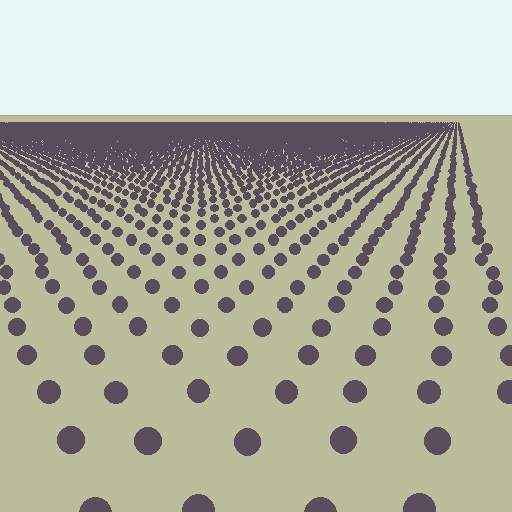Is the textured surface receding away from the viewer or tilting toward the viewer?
The surface is receding away from the viewer. Texture elements get smaller and denser toward the top.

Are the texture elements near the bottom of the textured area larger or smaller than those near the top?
Larger. Near the bottom, elements are closer to the viewer and appear at a bigger on-screen size.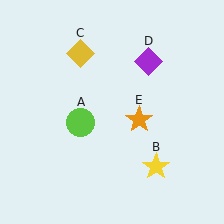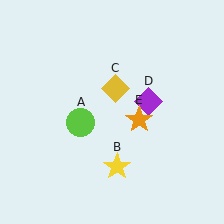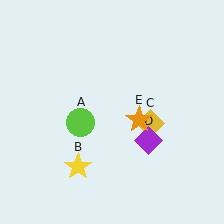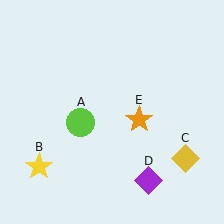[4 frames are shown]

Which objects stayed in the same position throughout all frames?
Lime circle (object A) and orange star (object E) remained stationary.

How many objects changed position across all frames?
3 objects changed position: yellow star (object B), yellow diamond (object C), purple diamond (object D).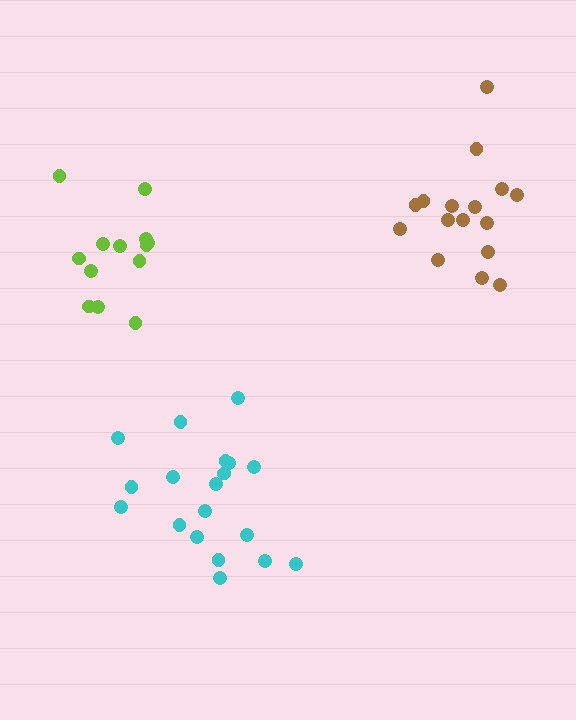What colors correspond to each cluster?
The clusters are colored: lime, brown, cyan.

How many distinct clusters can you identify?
There are 3 distinct clusters.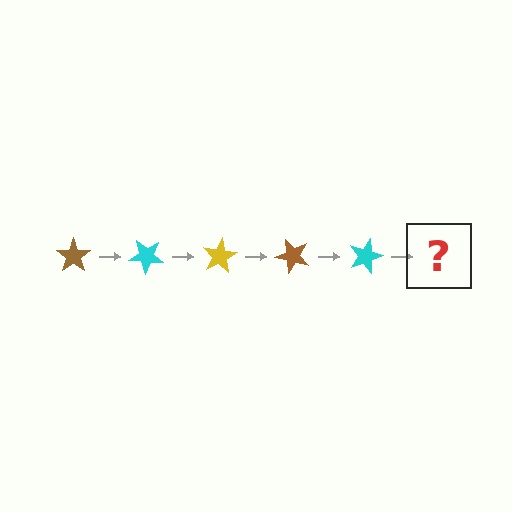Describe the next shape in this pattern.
It should be a yellow star, rotated 200 degrees from the start.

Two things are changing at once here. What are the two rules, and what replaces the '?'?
The two rules are that it rotates 40 degrees each step and the color cycles through brown, cyan, and yellow. The '?' should be a yellow star, rotated 200 degrees from the start.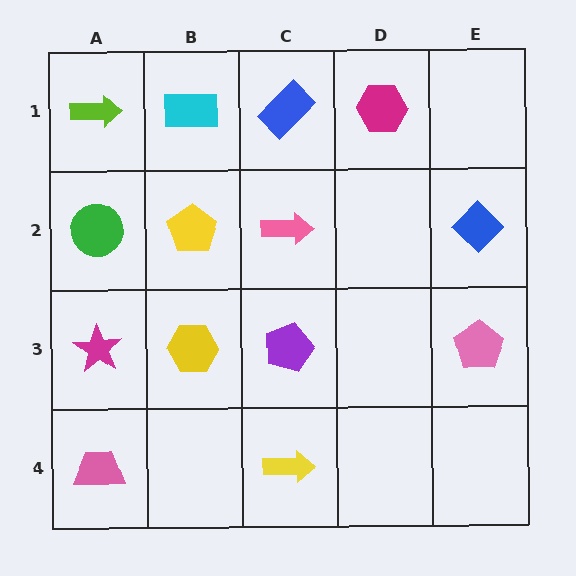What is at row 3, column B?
A yellow hexagon.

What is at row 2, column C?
A pink arrow.